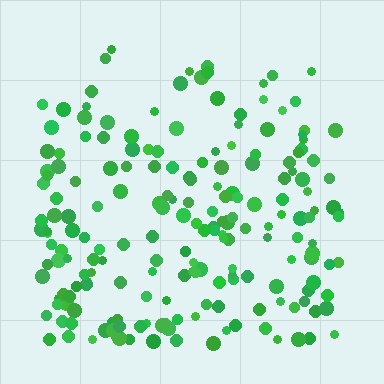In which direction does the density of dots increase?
From top to bottom, with the bottom side densest.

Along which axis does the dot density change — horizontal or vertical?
Vertical.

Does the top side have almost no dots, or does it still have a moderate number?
Still a moderate number, just noticeably fewer than the bottom.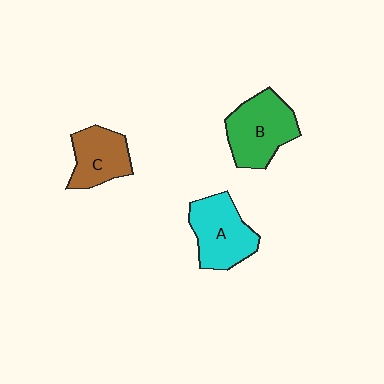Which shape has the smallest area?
Shape C (brown).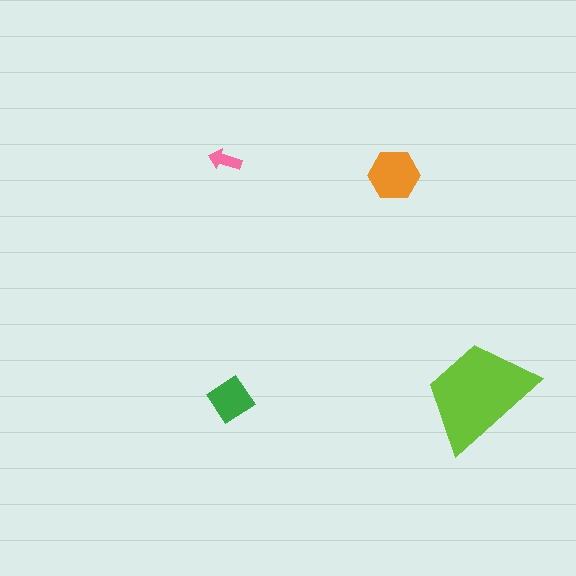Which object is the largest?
The lime trapezoid.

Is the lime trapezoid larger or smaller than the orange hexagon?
Larger.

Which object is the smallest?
The pink arrow.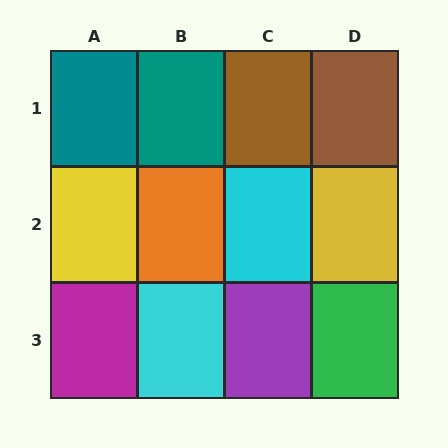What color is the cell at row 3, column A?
Magenta.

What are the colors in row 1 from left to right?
Teal, teal, brown, brown.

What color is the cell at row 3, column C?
Purple.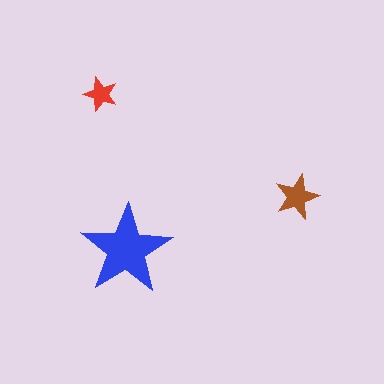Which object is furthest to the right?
The brown star is rightmost.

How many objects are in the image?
There are 3 objects in the image.